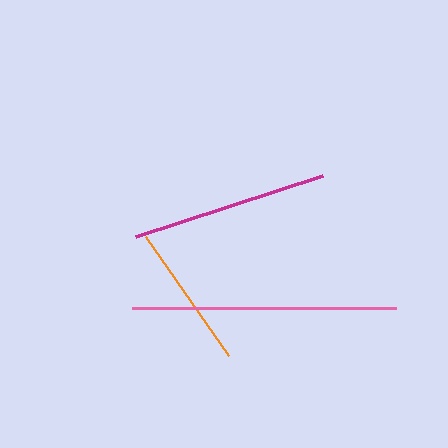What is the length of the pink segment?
The pink segment is approximately 264 pixels long.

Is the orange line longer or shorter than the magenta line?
The magenta line is longer than the orange line.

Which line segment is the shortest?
The orange line is the shortest at approximately 145 pixels.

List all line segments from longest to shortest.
From longest to shortest: pink, magenta, orange.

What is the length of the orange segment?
The orange segment is approximately 145 pixels long.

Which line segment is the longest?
The pink line is the longest at approximately 264 pixels.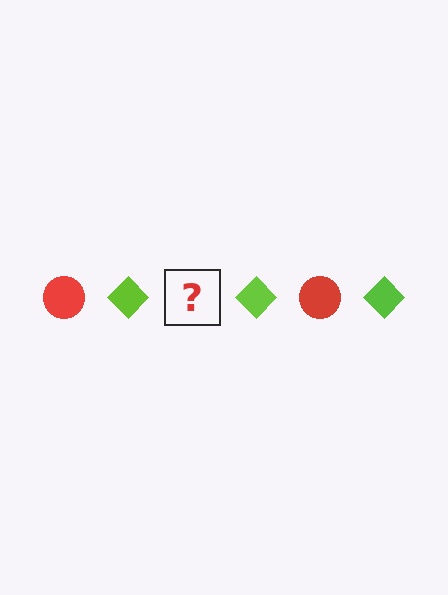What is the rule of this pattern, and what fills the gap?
The rule is that the pattern alternates between red circle and lime diamond. The gap should be filled with a red circle.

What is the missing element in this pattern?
The missing element is a red circle.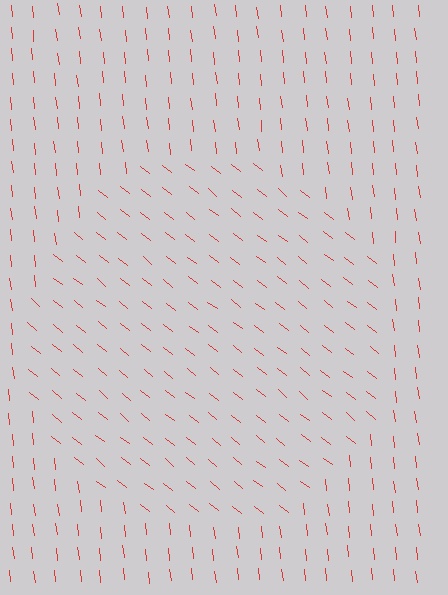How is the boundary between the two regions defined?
The boundary is defined purely by a change in line orientation (approximately 45 degrees difference). All lines are the same color and thickness.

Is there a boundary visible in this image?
Yes, there is a texture boundary formed by a change in line orientation.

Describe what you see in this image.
The image is filled with small red line segments. A circle region in the image has lines oriented differently from the surrounding lines, creating a visible texture boundary.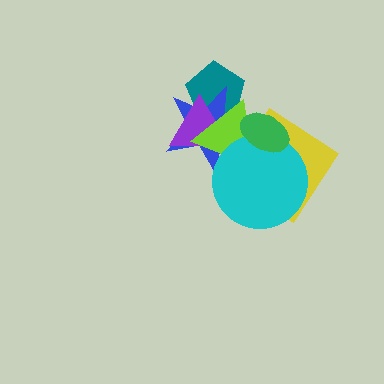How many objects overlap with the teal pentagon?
3 objects overlap with the teal pentagon.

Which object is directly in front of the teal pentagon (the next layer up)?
The blue star is directly in front of the teal pentagon.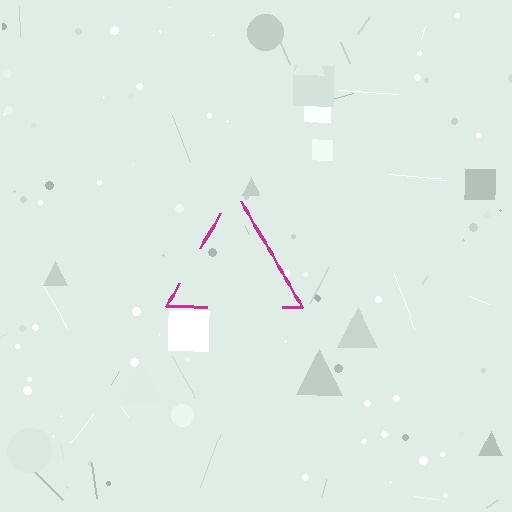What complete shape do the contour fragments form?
The contour fragments form a triangle.